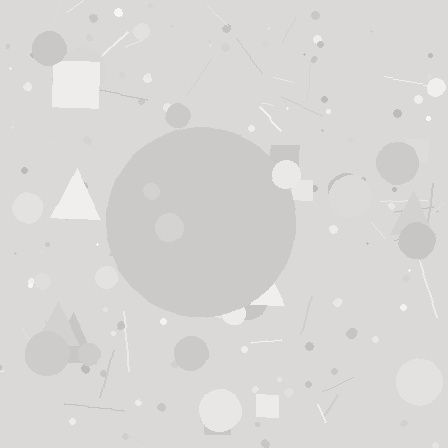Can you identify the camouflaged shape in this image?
The camouflaged shape is a circle.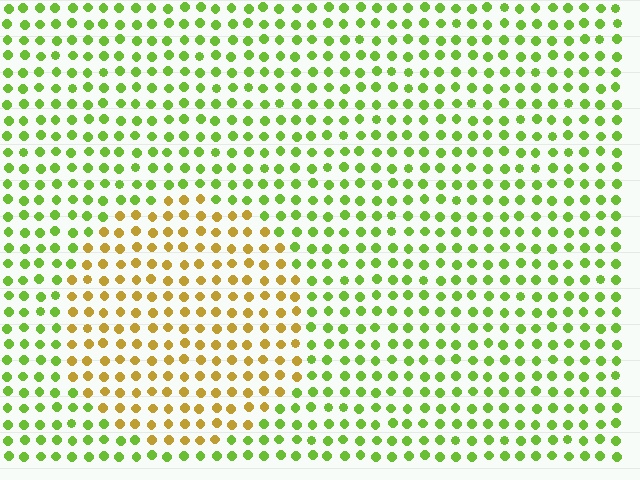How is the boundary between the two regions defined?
The boundary is defined purely by a slight shift in hue (about 51 degrees). Spacing, size, and orientation are identical on both sides.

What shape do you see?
I see a circle.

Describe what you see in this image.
The image is filled with small lime elements in a uniform arrangement. A circle-shaped region is visible where the elements are tinted to a slightly different hue, forming a subtle color boundary.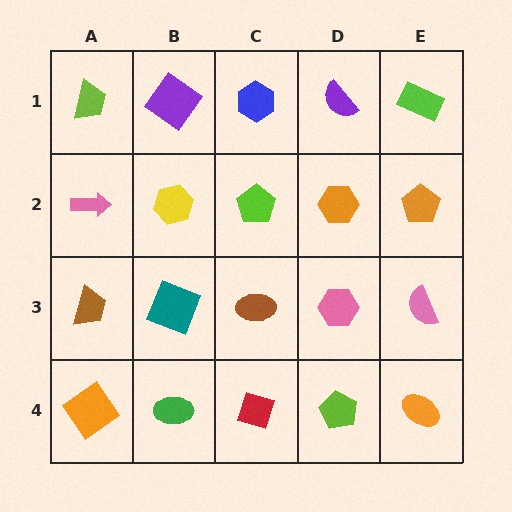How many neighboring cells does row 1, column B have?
3.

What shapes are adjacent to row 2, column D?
A purple semicircle (row 1, column D), a pink hexagon (row 3, column D), a lime pentagon (row 2, column C), an orange pentagon (row 2, column E).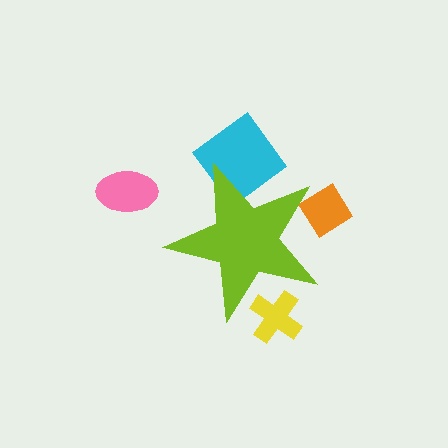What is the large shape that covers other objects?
A lime star.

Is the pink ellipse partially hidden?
No, the pink ellipse is fully visible.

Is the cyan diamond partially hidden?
Yes, the cyan diamond is partially hidden behind the lime star.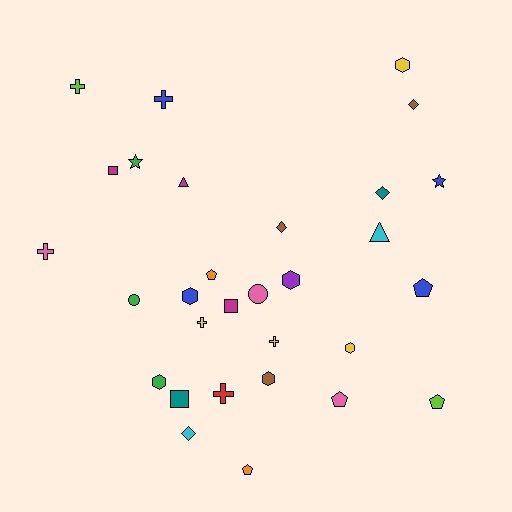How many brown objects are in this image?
There are 3 brown objects.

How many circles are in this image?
There are 2 circles.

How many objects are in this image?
There are 30 objects.